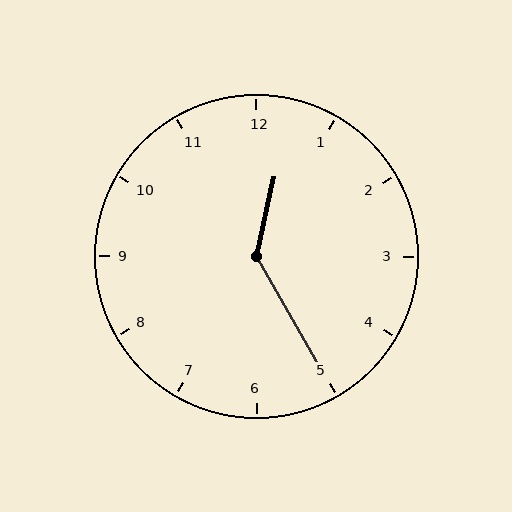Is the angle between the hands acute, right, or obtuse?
It is obtuse.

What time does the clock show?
12:25.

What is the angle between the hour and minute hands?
Approximately 138 degrees.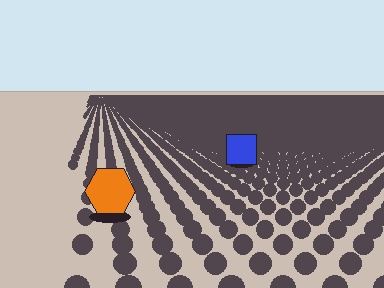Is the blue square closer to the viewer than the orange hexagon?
No. The orange hexagon is closer — you can tell from the texture gradient: the ground texture is coarser near it.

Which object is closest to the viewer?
The orange hexagon is closest. The texture marks near it are larger and more spread out.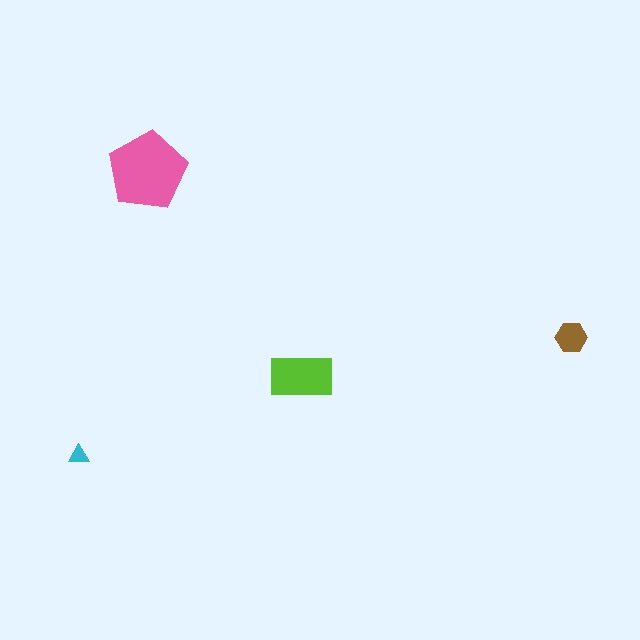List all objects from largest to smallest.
The pink pentagon, the lime rectangle, the brown hexagon, the cyan triangle.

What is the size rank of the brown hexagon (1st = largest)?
3rd.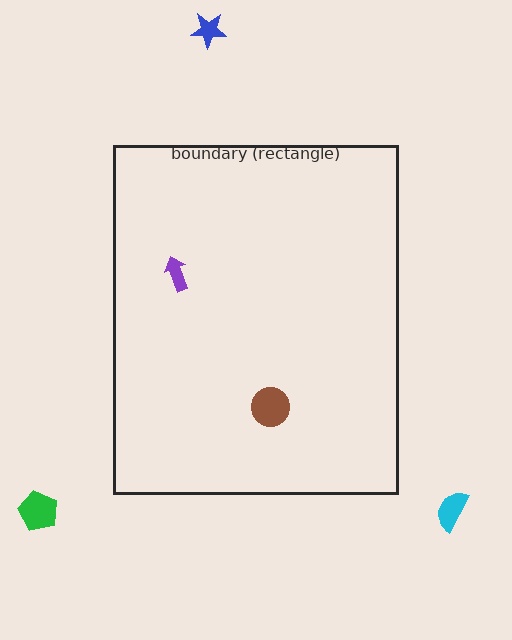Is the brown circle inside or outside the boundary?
Inside.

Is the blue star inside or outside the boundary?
Outside.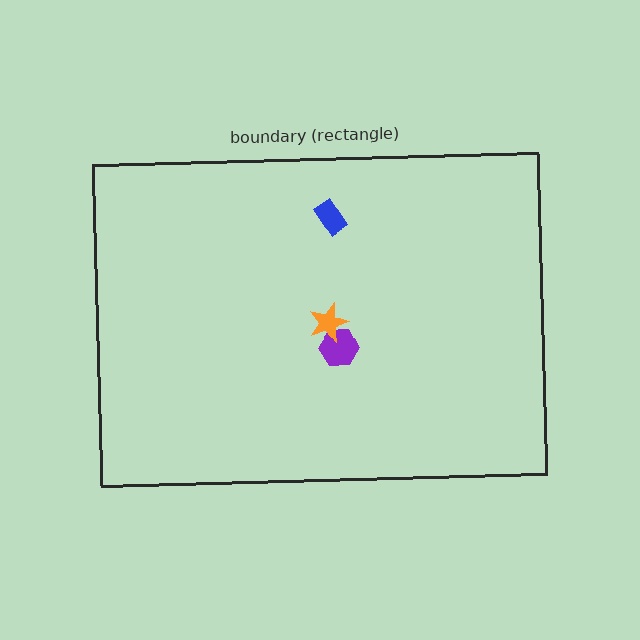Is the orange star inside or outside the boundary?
Inside.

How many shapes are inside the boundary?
3 inside, 0 outside.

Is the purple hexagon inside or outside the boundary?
Inside.